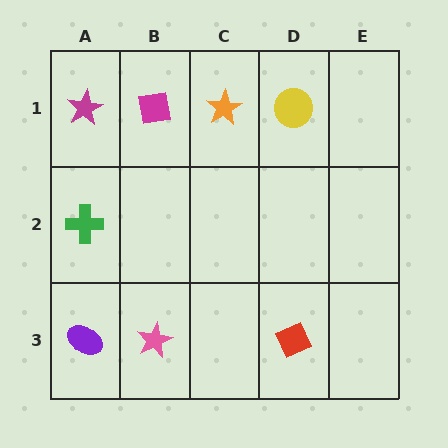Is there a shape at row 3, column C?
No, that cell is empty.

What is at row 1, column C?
An orange star.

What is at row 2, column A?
A green cross.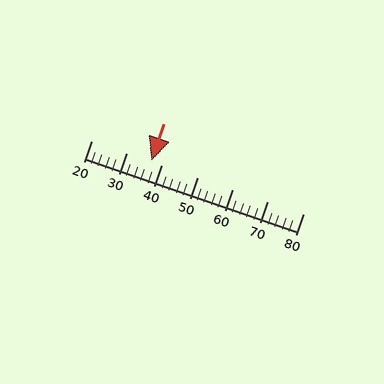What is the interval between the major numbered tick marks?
The major tick marks are spaced 10 units apart.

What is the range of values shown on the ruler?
The ruler shows values from 20 to 80.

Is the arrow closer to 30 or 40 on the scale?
The arrow is closer to 40.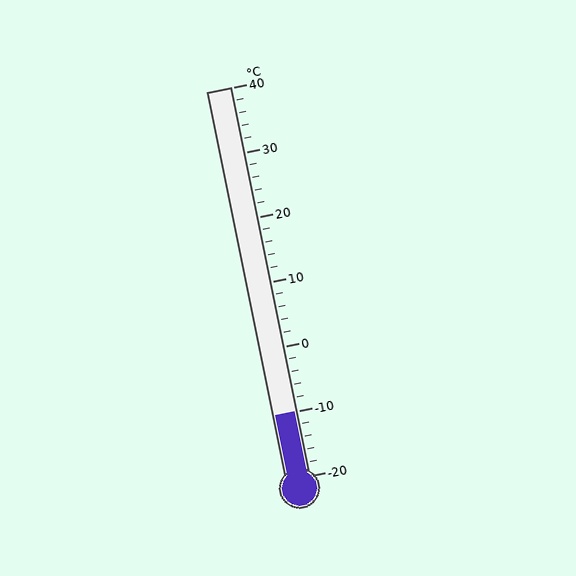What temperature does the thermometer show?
The thermometer shows approximately -10°C.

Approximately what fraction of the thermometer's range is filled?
The thermometer is filled to approximately 15% of its range.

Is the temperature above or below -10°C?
The temperature is at -10°C.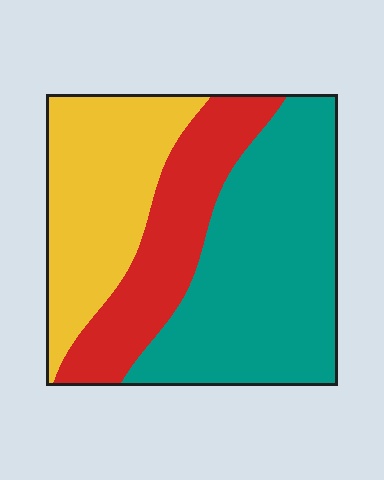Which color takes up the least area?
Red, at roughly 25%.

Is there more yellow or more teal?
Teal.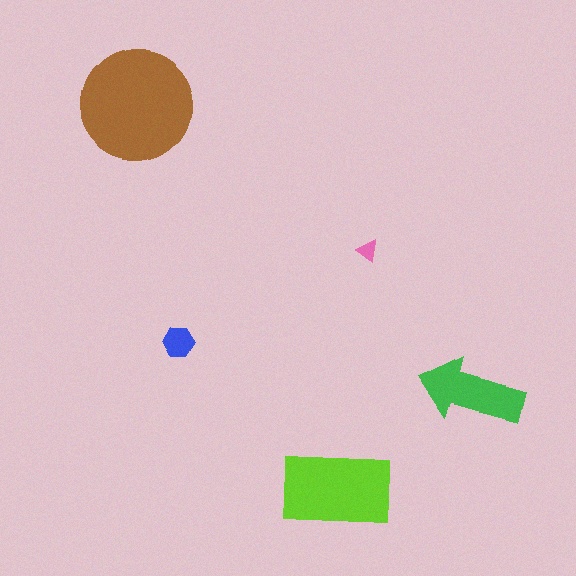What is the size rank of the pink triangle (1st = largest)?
5th.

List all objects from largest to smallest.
The brown circle, the lime rectangle, the green arrow, the blue hexagon, the pink triangle.